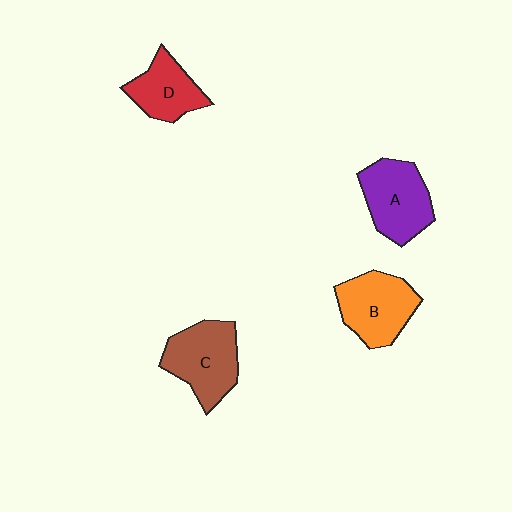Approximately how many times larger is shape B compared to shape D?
Approximately 1.3 times.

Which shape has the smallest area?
Shape D (red).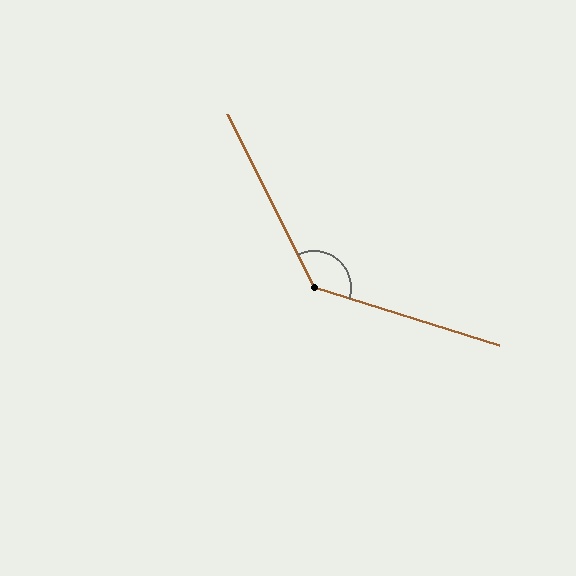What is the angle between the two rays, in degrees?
Approximately 134 degrees.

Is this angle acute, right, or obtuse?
It is obtuse.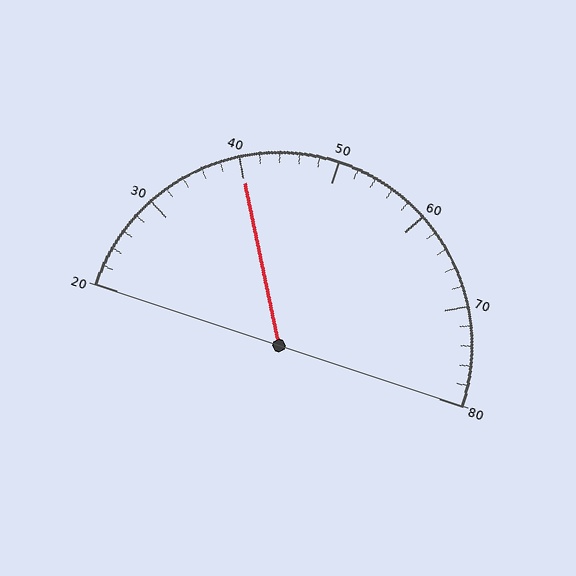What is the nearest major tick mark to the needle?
The nearest major tick mark is 40.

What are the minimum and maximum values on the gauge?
The gauge ranges from 20 to 80.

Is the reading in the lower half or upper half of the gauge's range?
The reading is in the lower half of the range (20 to 80).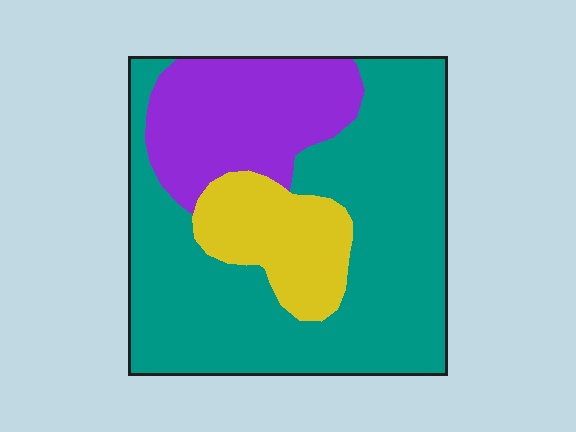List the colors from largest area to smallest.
From largest to smallest: teal, purple, yellow.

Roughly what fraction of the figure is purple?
Purple covers 23% of the figure.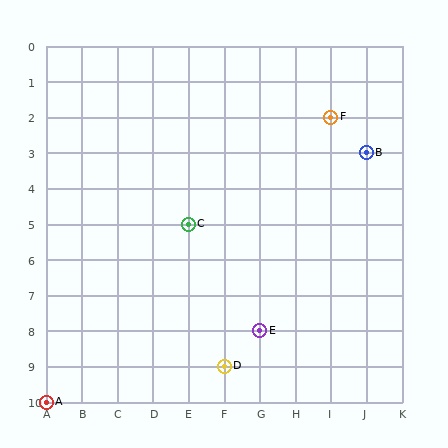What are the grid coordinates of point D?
Point D is at grid coordinates (F, 9).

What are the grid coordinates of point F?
Point F is at grid coordinates (I, 2).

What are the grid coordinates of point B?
Point B is at grid coordinates (J, 3).